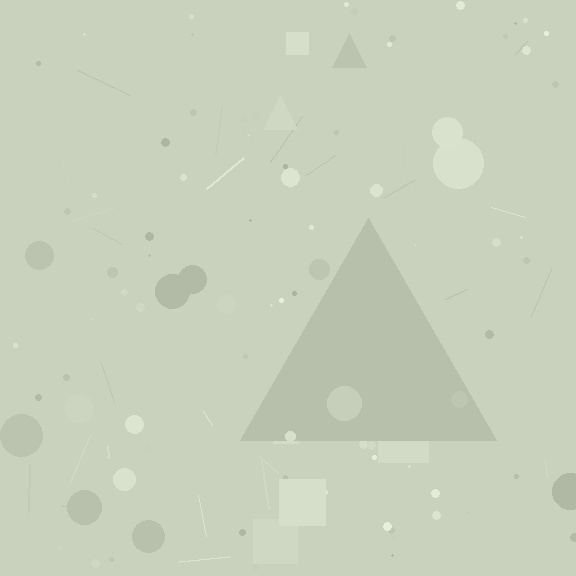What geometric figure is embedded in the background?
A triangle is embedded in the background.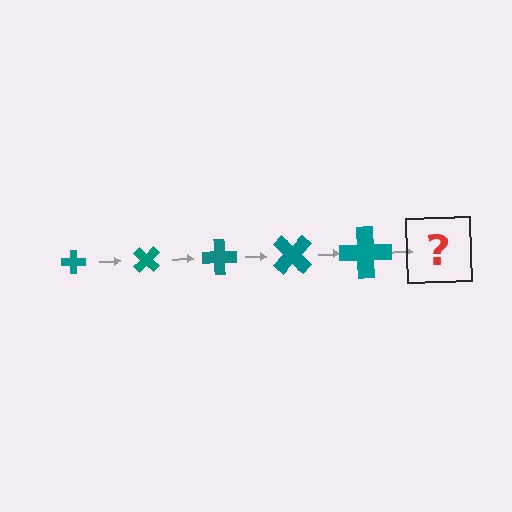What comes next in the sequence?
The next element should be a cross, larger than the previous one and rotated 225 degrees from the start.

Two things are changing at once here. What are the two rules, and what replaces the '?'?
The two rules are that the cross grows larger each step and it rotates 45 degrees each step. The '?' should be a cross, larger than the previous one and rotated 225 degrees from the start.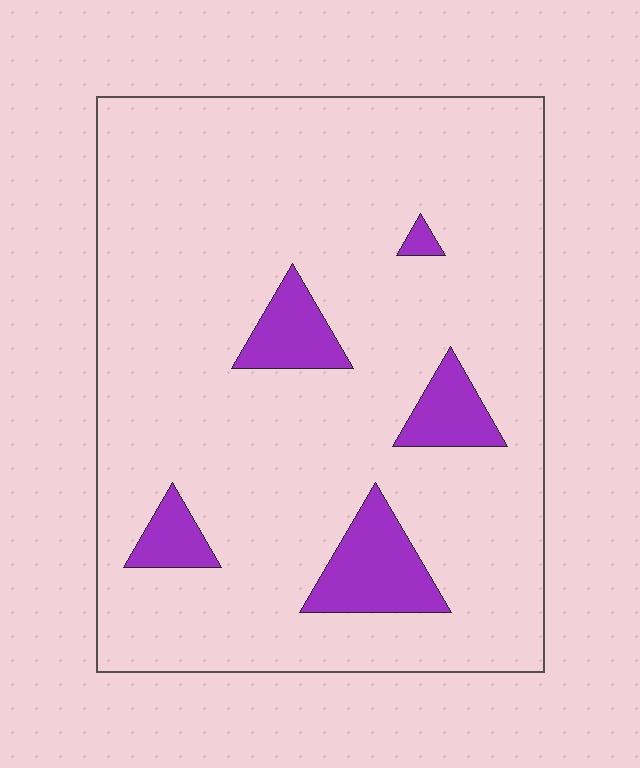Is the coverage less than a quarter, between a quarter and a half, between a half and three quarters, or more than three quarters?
Less than a quarter.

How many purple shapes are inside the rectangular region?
5.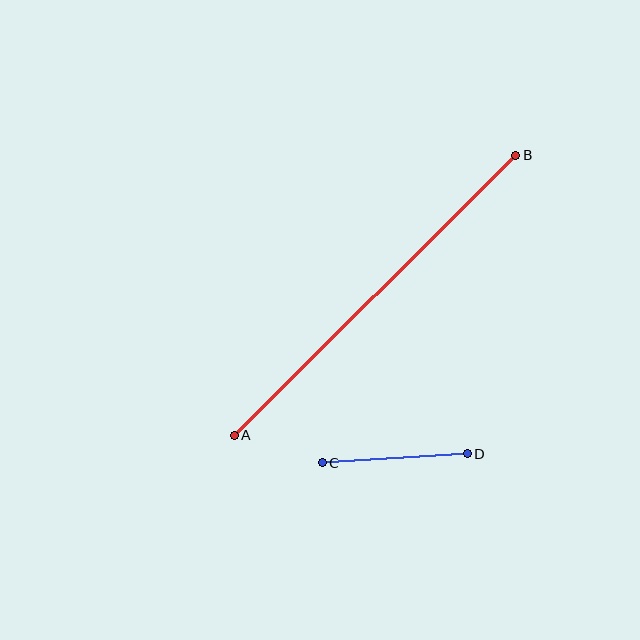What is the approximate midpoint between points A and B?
The midpoint is at approximately (375, 295) pixels.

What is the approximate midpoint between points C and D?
The midpoint is at approximately (395, 458) pixels.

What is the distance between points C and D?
The distance is approximately 145 pixels.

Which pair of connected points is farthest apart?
Points A and B are farthest apart.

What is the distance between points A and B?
The distance is approximately 397 pixels.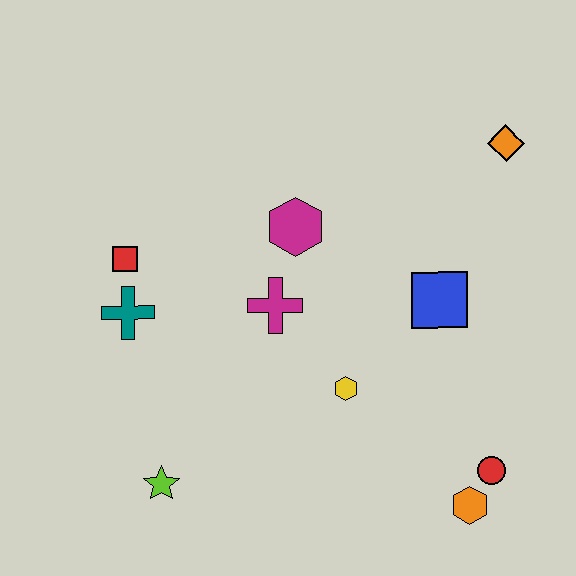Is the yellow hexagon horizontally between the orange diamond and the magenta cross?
Yes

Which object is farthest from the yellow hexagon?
The orange diamond is farthest from the yellow hexagon.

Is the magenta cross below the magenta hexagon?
Yes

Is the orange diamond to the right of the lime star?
Yes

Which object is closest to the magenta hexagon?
The magenta cross is closest to the magenta hexagon.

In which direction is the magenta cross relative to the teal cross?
The magenta cross is to the right of the teal cross.